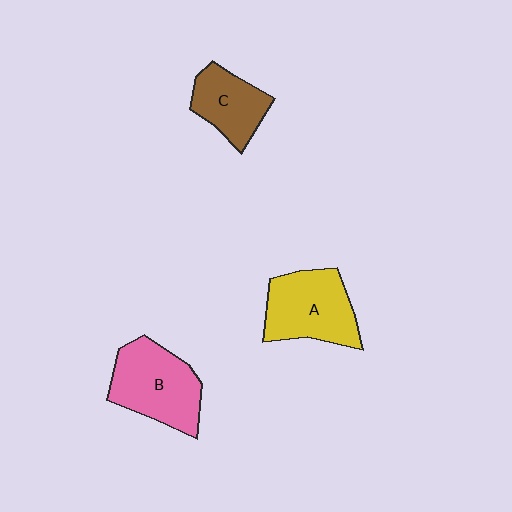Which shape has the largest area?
Shape B (pink).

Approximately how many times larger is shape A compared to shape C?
Approximately 1.4 times.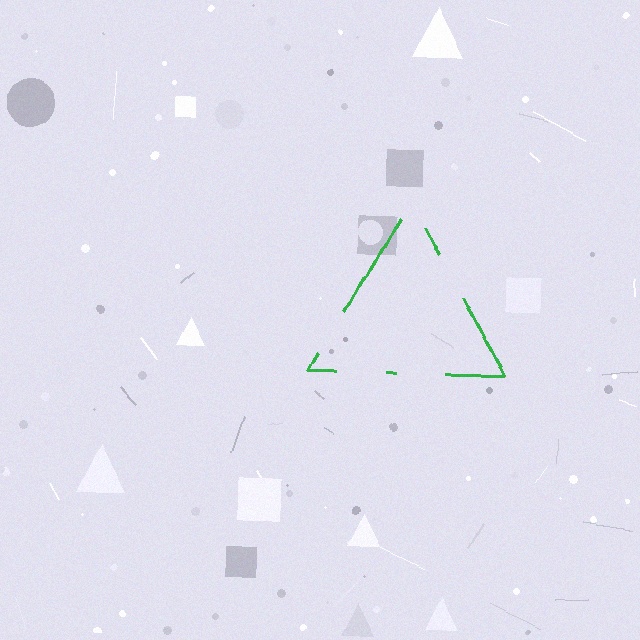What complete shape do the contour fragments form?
The contour fragments form a triangle.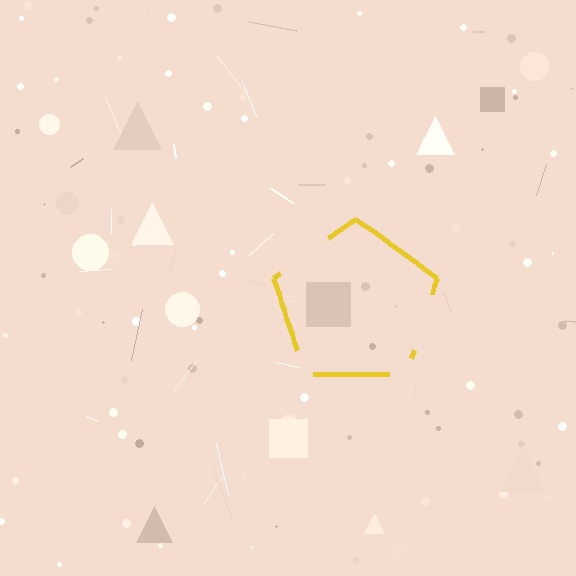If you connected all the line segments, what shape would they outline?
They would outline a pentagon.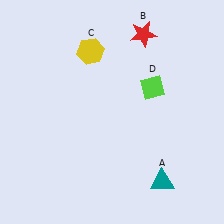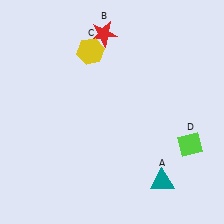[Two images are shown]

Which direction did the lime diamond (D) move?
The lime diamond (D) moved down.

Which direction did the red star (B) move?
The red star (B) moved left.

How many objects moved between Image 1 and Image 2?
2 objects moved between the two images.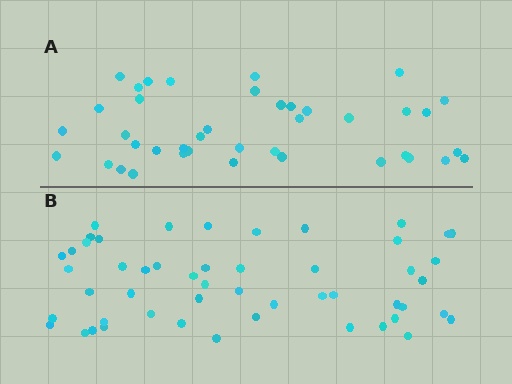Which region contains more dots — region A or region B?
Region B (the bottom region) has more dots.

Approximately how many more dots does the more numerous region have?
Region B has roughly 12 or so more dots than region A.